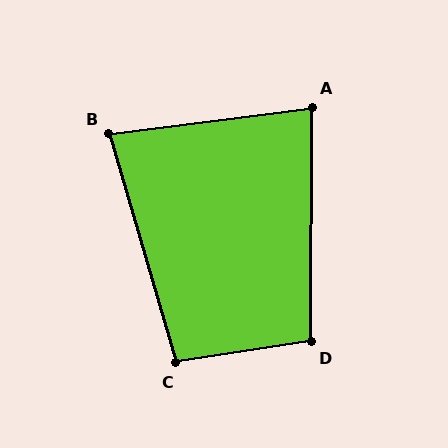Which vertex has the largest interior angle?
D, at approximately 99 degrees.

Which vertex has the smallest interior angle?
B, at approximately 81 degrees.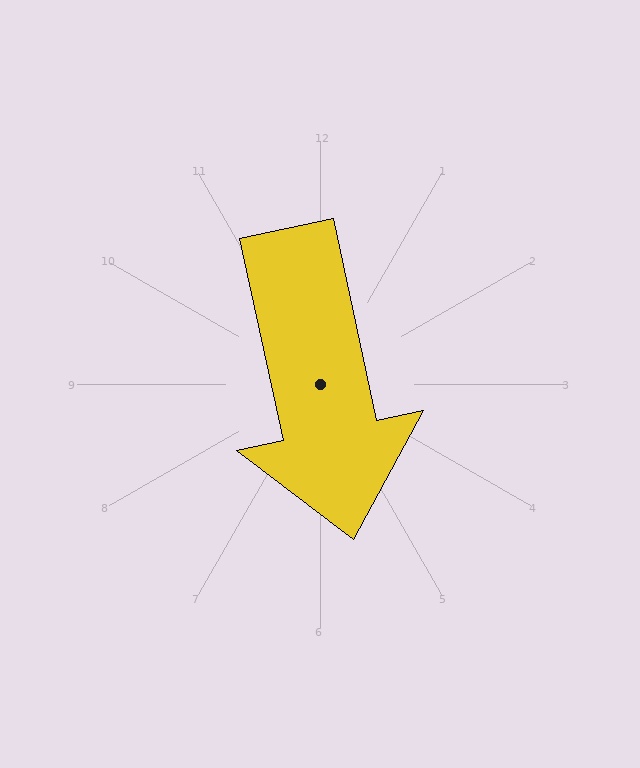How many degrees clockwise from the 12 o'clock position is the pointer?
Approximately 168 degrees.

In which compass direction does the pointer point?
South.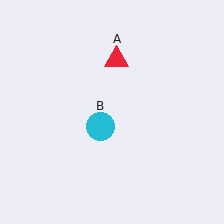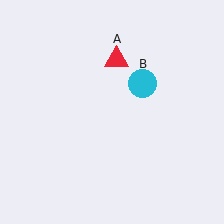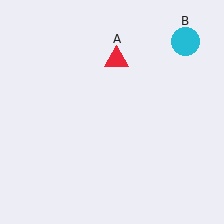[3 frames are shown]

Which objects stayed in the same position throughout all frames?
Red triangle (object A) remained stationary.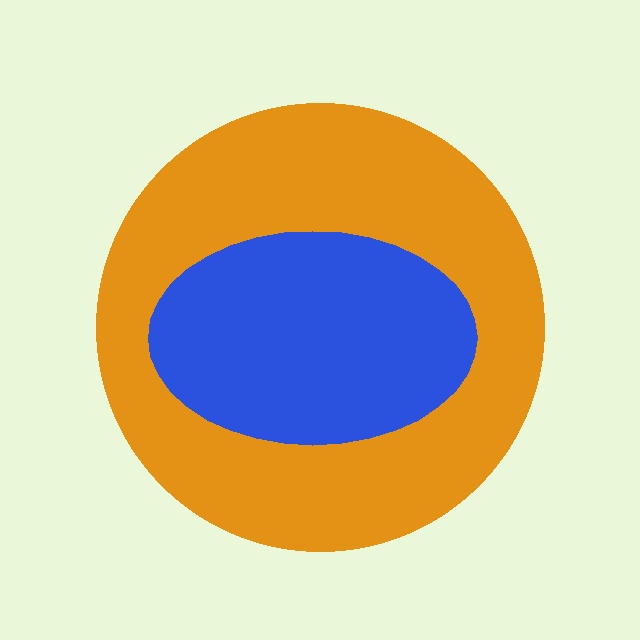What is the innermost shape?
The blue ellipse.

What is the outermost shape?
The orange circle.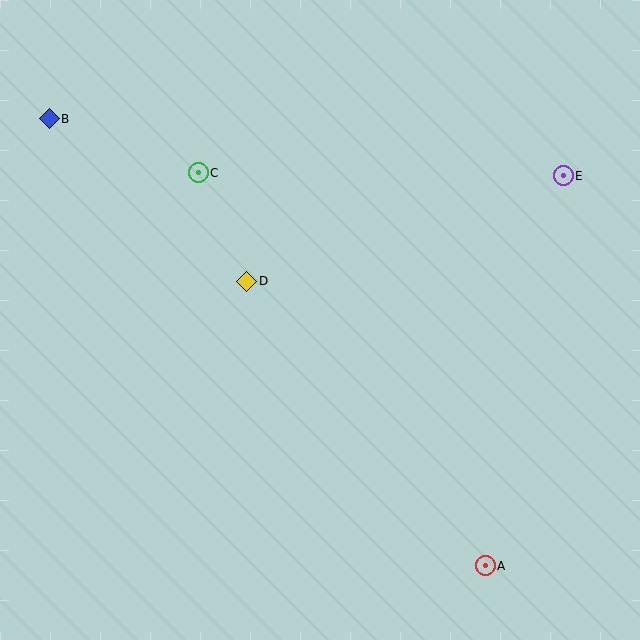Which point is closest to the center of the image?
Point D at (247, 281) is closest to the center.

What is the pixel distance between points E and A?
The distance between E and A is 398 pixels.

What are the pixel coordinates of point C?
Point C is at (198, 173).